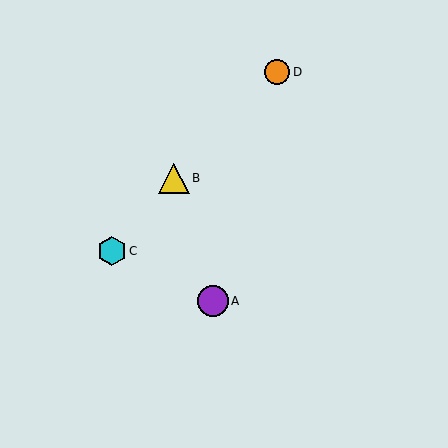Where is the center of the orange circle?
The center of the orange circle is at (277, 72).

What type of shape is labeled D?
Shape D is an orange circle.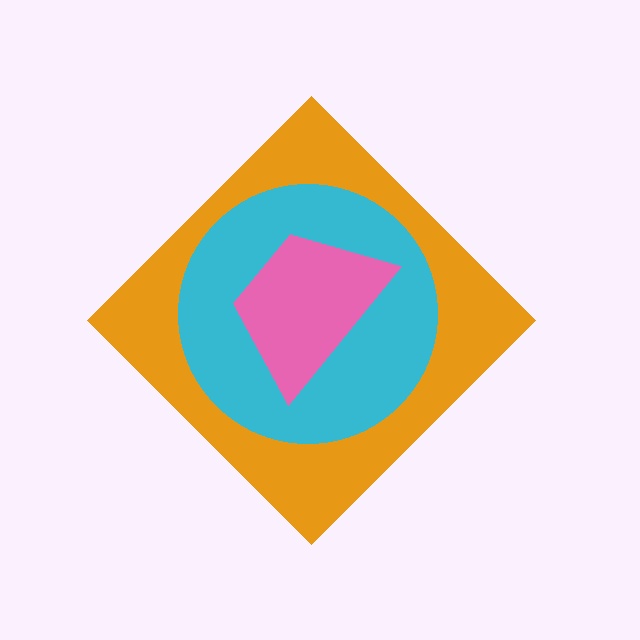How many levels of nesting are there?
3.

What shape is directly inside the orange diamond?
The cyan circle.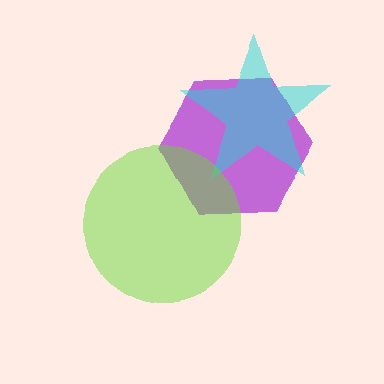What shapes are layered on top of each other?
The layered shapes are: a purple hexagon, a cyan star, a lime circle.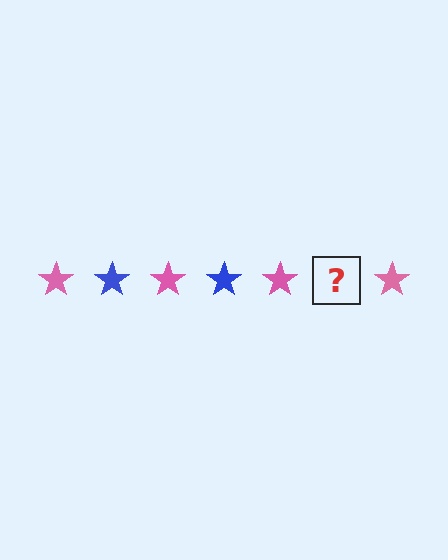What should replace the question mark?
The question mark should be replaced with a blue star.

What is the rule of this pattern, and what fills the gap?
The rule is that the pattern cycles through pink, blue stars. The gap should be filled with a blue star.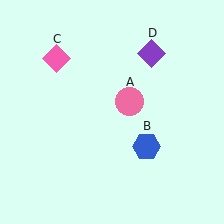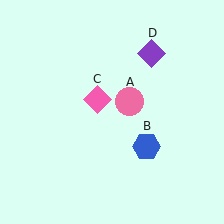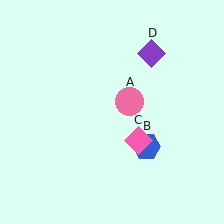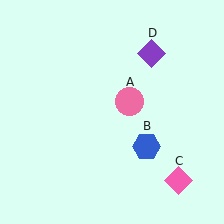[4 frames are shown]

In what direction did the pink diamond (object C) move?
The pink diamond (object C) moved down and to the right.